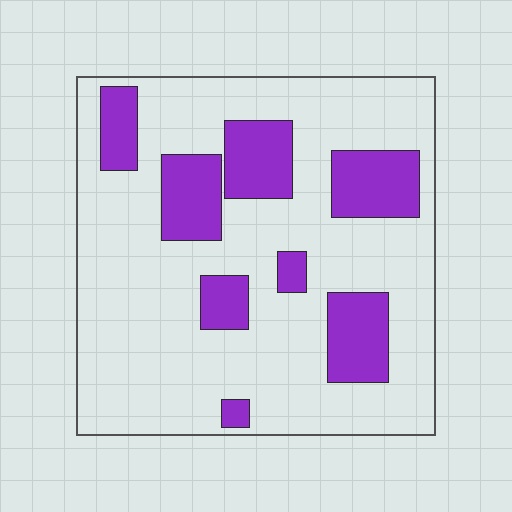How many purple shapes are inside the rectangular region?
8.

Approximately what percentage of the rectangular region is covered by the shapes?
Approximately 25%.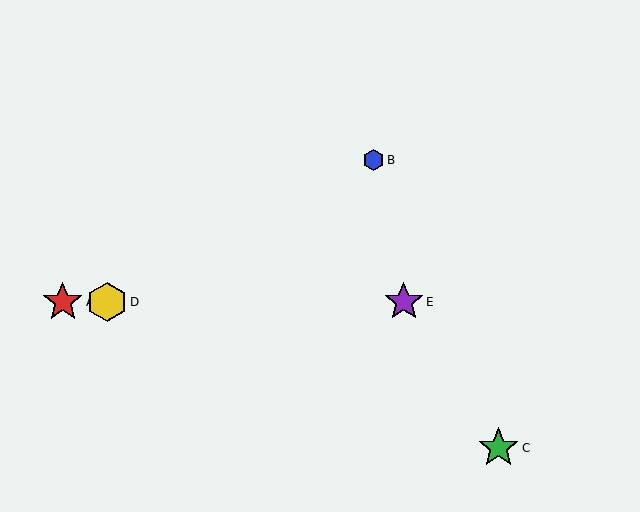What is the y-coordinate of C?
Object C is at y≈448.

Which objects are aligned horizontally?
Objects A, D, E are aligned horizontally.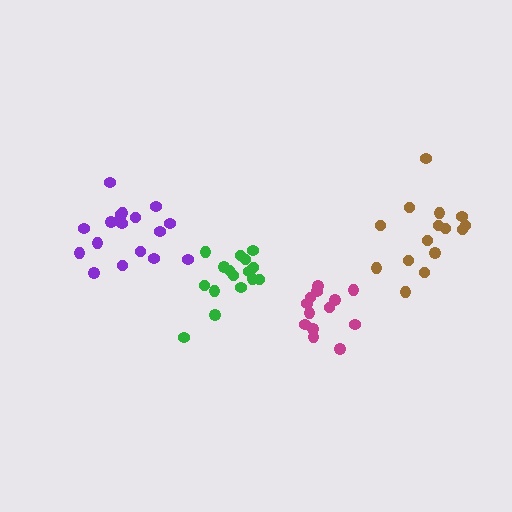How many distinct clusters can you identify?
There are 4 distinct clusters.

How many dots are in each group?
Group 1: 18 dots, Group 2: 15 dots, Group 3: 16 dots, Group 4: 13 dots (62 total).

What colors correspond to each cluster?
The clusters are colored: purple, brown, green, magenta.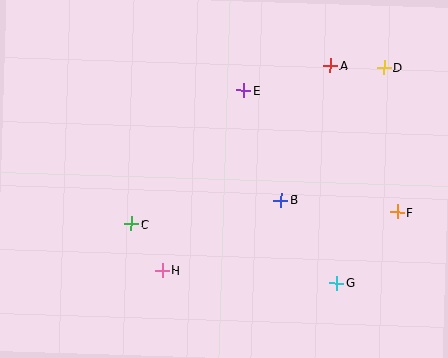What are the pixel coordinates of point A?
Point A is at (330, 65).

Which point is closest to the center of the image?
Point B at (281, 200) is closest to the center.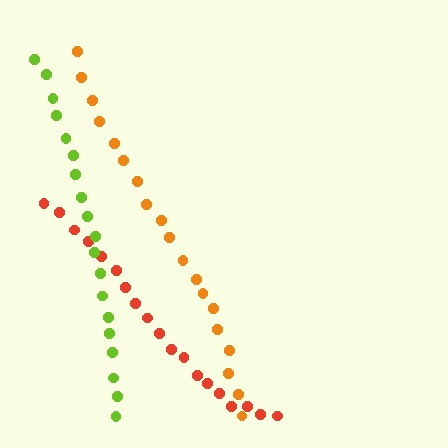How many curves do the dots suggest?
There are 3 distinct paths.